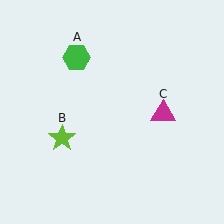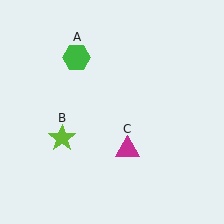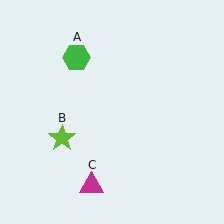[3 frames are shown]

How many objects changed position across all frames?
1 object changed position: magenta triangle (object C).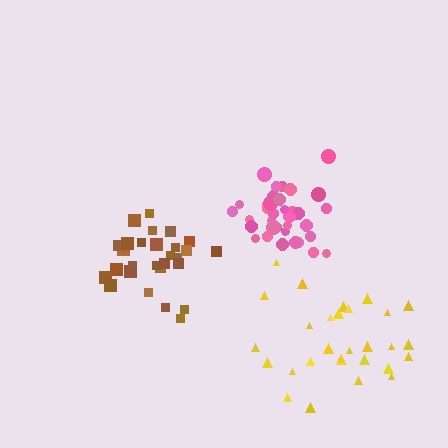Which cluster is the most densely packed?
Pink.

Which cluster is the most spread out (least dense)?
Yellow.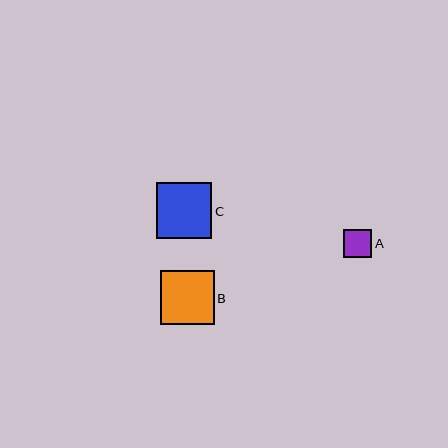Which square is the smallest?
Square A is the smallest with a size of approximately 28 pixels.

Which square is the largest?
Square C is the largest with a size of approximately 55 pixels.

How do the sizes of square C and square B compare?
Square C and square B are approximately the same size.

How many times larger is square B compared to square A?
Square B is approximately 1.9 times the size of square A.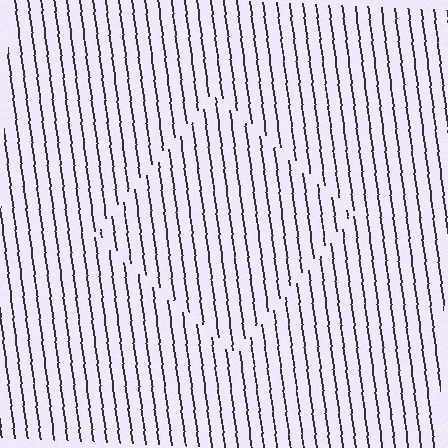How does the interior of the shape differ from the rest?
The interior of the shape contains the same grating, shifted by half a period — the contour is defined by the phase discontinuity where line-ends from the inner and outer gratings abut.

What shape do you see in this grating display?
An illusory square. The interior of the shape contains the same grating, shifted by half a period — the contour is defined by the phase discontinuity where line-ends from the inner and outer gratings abut.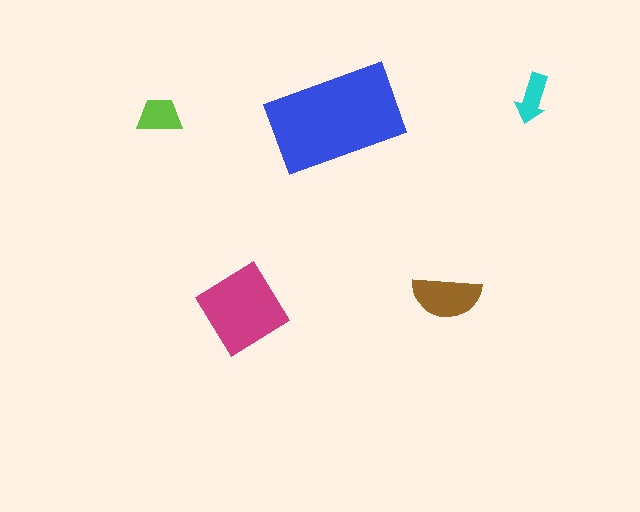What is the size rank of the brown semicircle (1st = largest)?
3rd.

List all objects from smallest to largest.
The cyan arrow, the lime trapezoid, the brown semicircle, the magenta diamond, the blue rectangle.